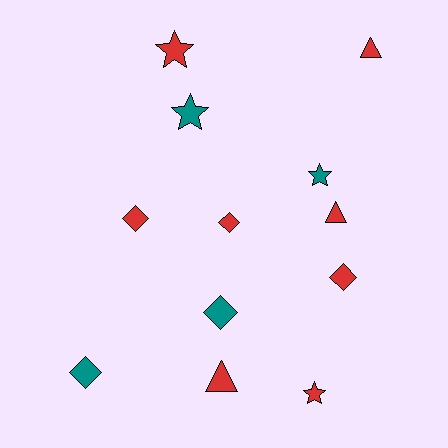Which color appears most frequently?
Red, with 8 objects.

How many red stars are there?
There are 2 red stars.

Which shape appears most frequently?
Diamond, with 5 objects.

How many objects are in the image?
There are 12 objects.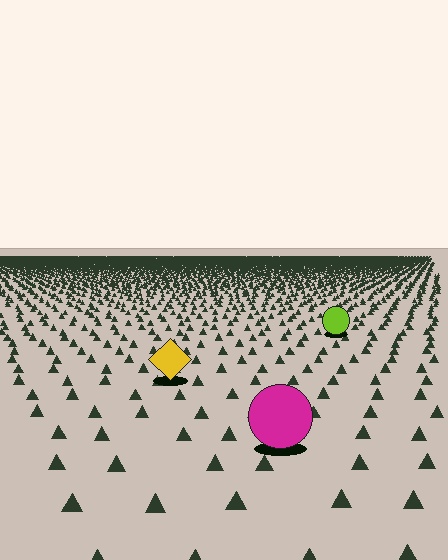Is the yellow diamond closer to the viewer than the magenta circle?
No. The magenta circle is closer — you can tell from the texture gradient: the ground texture is coarser near it.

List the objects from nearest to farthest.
From nearest to farthest: the magenta circle, the yellow diamond, the lime circle.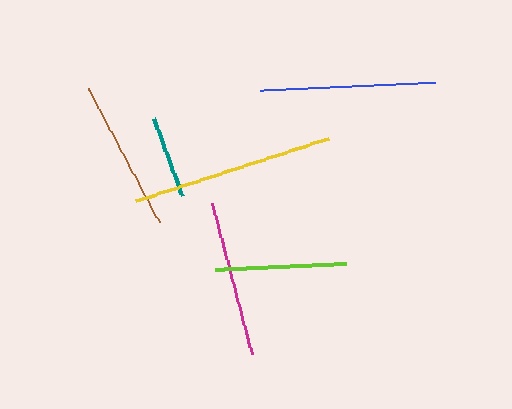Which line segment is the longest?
The yellow line is the longest at approximately 204 pixels.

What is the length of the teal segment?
The teal segment is approximately 82 pixels long.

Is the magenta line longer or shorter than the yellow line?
The yellow line is longer than the magenta line.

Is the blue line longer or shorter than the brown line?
The blue line is longer than the brown line.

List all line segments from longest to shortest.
From longest to shortest: yellow, blue, magenta, brown, lime, teal.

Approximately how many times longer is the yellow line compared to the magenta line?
The yellow line is approximately 1.3 times the length of the magenta line.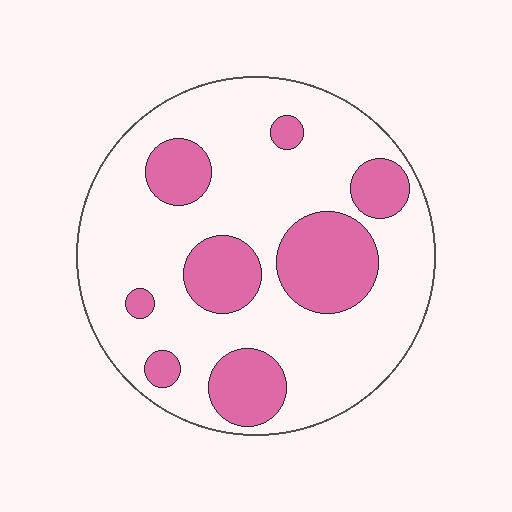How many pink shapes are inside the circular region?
8.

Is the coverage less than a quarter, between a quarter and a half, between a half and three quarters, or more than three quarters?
Between a quarter and a half.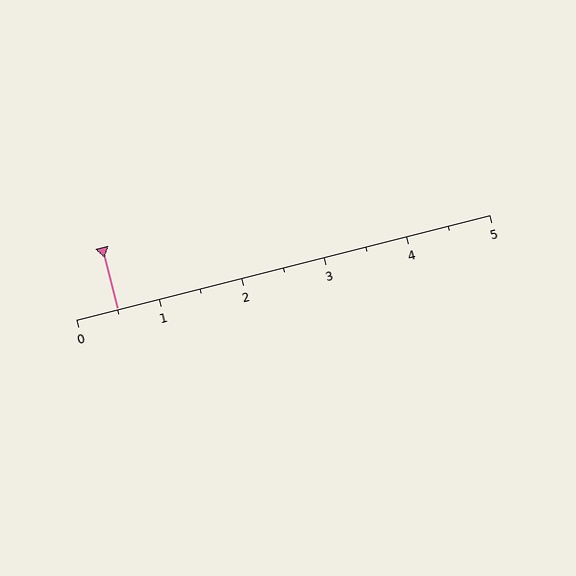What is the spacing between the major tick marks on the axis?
The major ticks are spaced 1 apart.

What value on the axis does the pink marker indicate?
The marker indicates approximately 0.5.